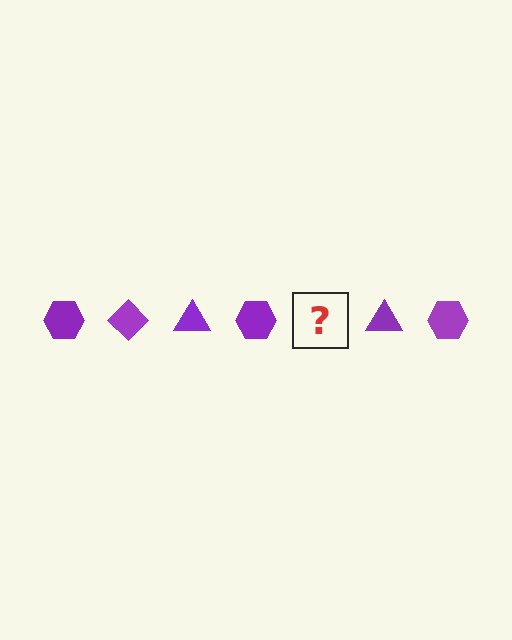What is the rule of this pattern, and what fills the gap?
The rule is that the pattern cycles through hexagon, diamond, triangle shapes in purple. The gap should be filled with a purple diamond.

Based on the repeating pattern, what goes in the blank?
The blank should be a purple diamond.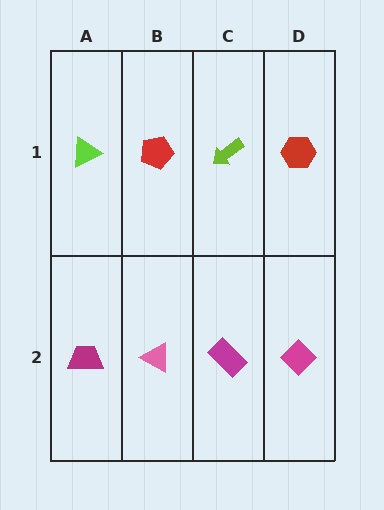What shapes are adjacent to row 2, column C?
A lime arrow (row 1, column C), a pink triangle (row 2, column B), a magenta diamond (row 2, column D).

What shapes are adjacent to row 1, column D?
A magenta diamond (row 2, column D), a lime arrow (row 1, column C).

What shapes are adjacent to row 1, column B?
A pink triangle (row 2, column B), a lime triangle (row 1, column A), a lime arrow (row 1, column C).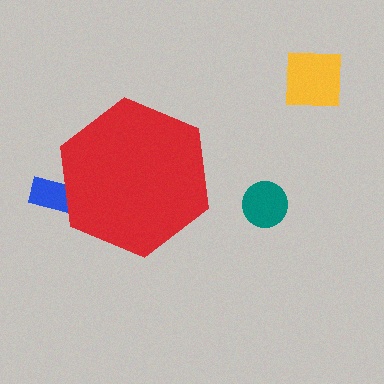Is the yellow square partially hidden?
No, the yellow square is fully visible.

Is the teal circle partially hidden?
No, the teal circle is fully visible.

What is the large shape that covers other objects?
A red hexagon.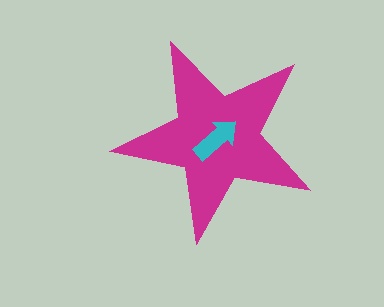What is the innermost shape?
The cyan arrow.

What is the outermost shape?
The magenta star.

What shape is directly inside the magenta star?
The cyan arrow.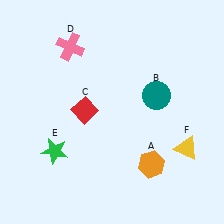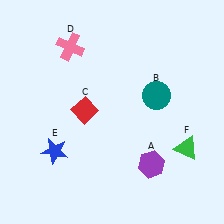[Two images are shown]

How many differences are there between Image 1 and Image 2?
There are 3 differences between the two images.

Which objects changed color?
A changed from orange to purple. E changed from green to blue. F changed from yellow to green.